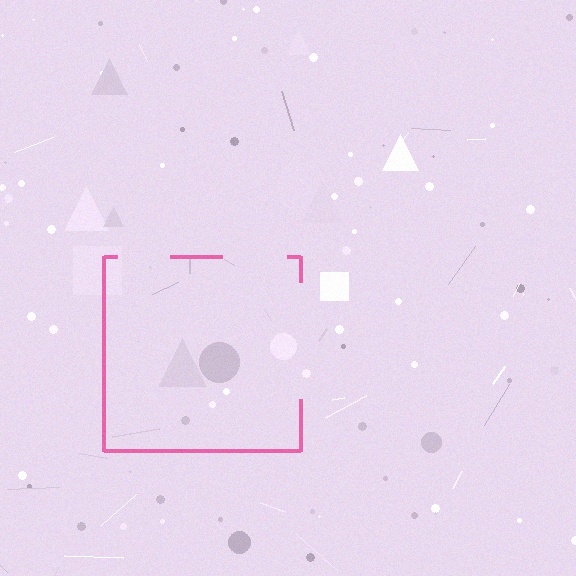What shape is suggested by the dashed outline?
The dashed outline suggests a square.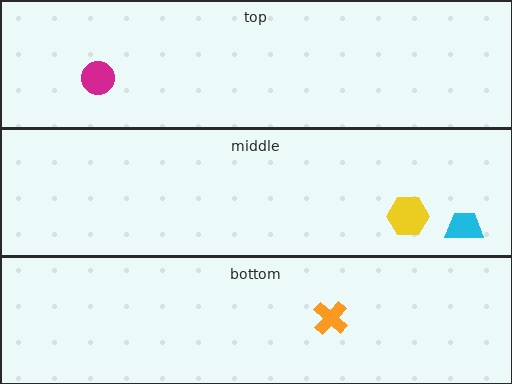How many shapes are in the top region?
1.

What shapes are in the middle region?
The yellow hexagon, the cyan trapezoid.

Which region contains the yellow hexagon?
The middle region.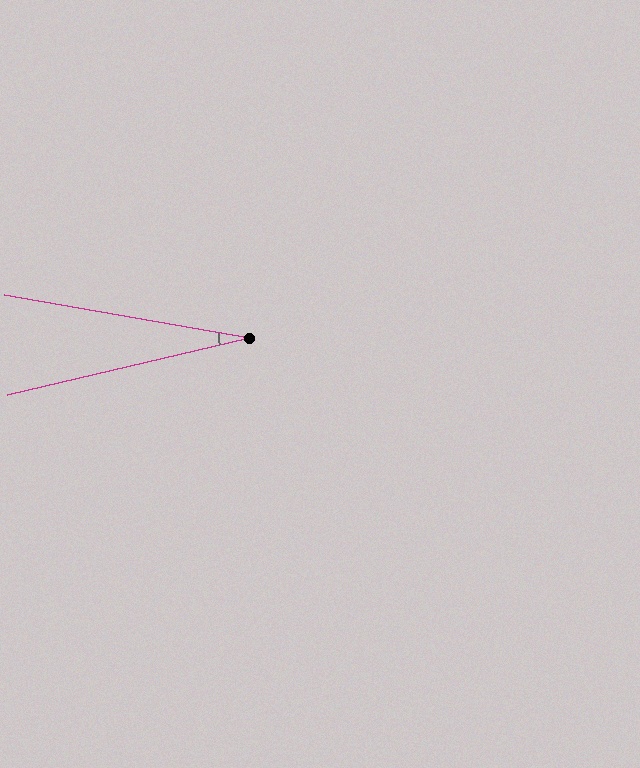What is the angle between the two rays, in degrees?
Approximately 23 degrees.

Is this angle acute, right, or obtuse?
It is acute.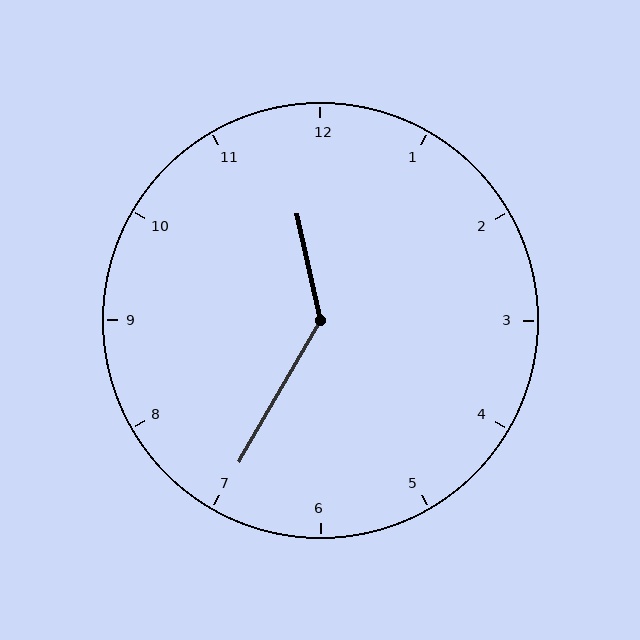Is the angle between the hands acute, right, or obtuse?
It is obtuse.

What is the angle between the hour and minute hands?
Approximately 138 degrees.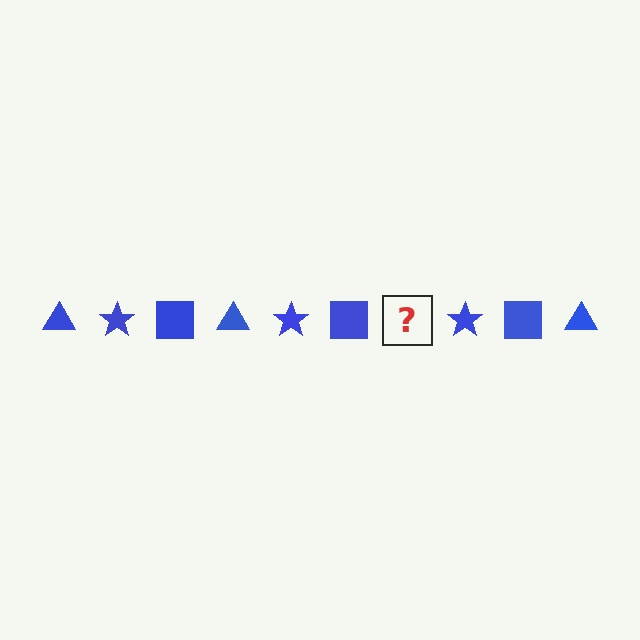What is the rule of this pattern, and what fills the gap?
The rule is that the pattern cycles through triangle, star, square shapes in blue. The gap should be filled with a blue triangle.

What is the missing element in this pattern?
The missing element is a blue triangle.